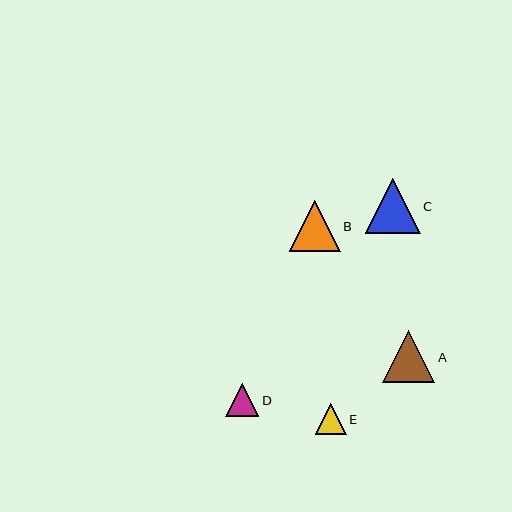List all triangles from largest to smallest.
From largest to smallest: C, A, B, D, E.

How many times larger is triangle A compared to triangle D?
Triangle A is approximately 1.6 times the size of triangle D.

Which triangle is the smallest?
Triangle E is the smallest with a size of approximately 31 pixels.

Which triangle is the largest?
Triangle C is the largest with a size of approximately 55 pixels.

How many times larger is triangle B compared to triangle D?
Triangle B is approximately 1.5 times the size of triangle D.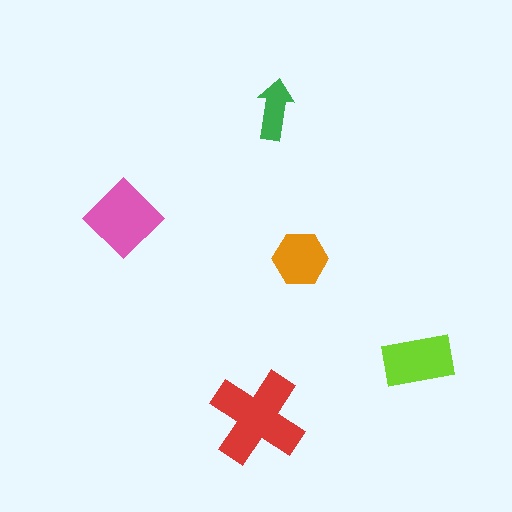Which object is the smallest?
The green arrow.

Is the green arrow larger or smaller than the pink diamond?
Smaller.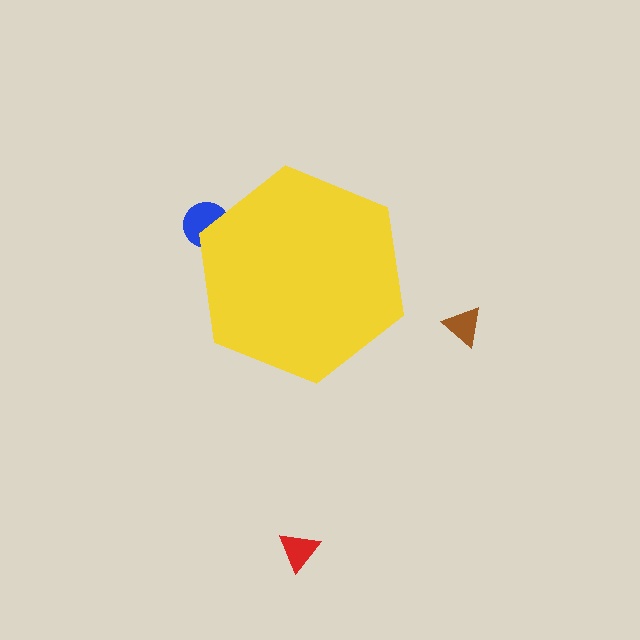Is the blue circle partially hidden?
Yes, the blue circle is partially hidden behind the yellow hexagon.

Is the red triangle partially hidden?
No, the red triangle is fully visible.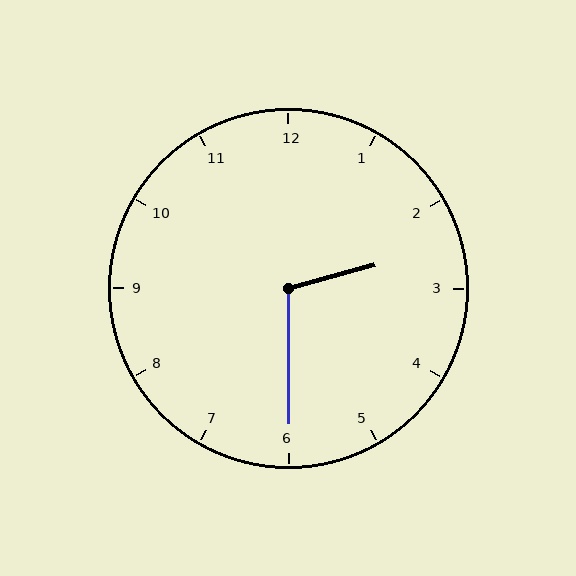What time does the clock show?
2:30.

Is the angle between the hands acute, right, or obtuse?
It is obtuse.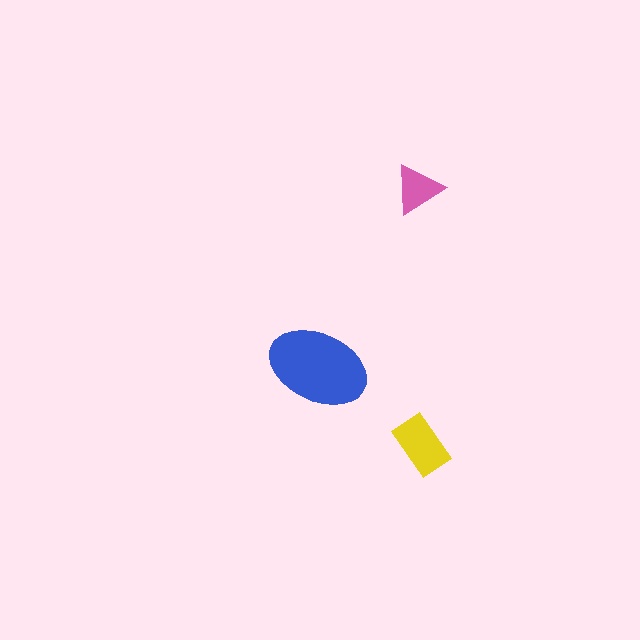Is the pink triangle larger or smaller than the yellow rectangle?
Smaller.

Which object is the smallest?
The pink triangle.